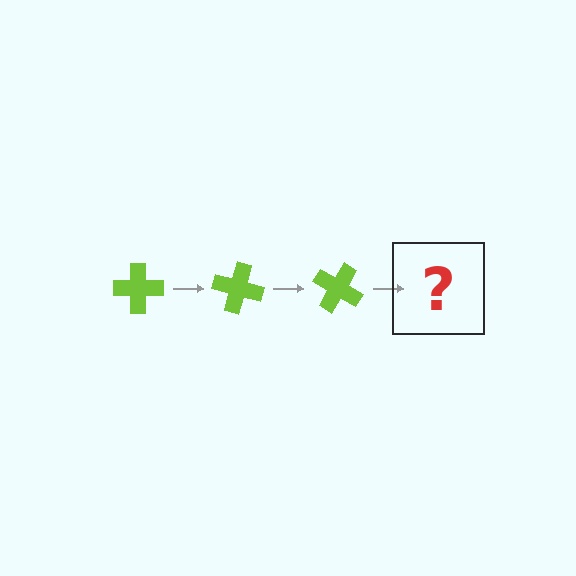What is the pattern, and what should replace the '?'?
The pattern is that the cross rotates 15 degrees each step. The '?' should be a lime cross rotated 45 degrees.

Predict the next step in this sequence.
The next step is a lime cross rotated 45 degrees.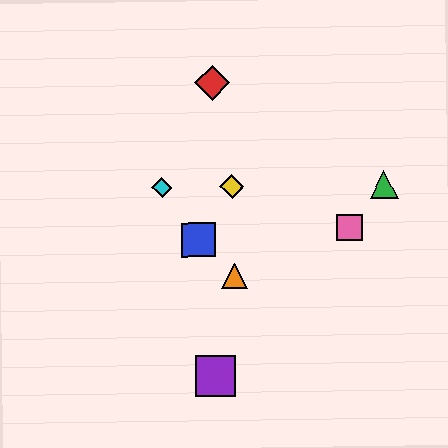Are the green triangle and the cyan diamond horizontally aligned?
Yes, both are at y≈184.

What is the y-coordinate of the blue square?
The blue square is at y≈240.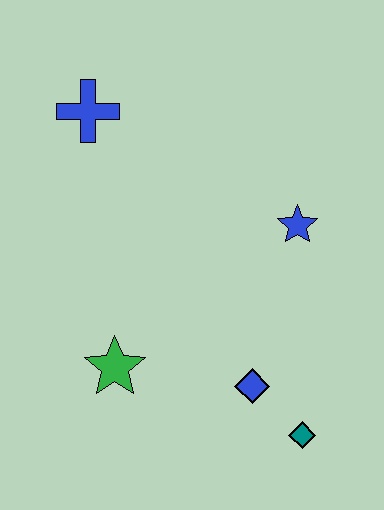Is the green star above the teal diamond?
Yes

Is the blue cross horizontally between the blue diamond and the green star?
No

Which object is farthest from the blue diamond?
The blue cross is farthest from the blue diamond.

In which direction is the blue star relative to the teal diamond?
The blue star is above the teal diamond.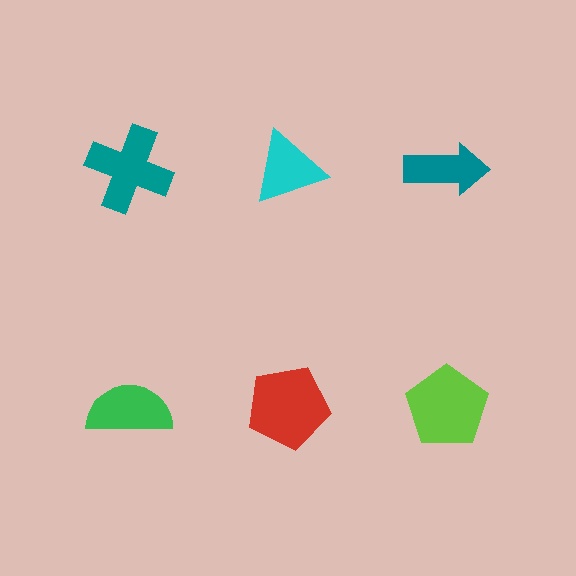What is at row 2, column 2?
A red pentagon.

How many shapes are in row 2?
3 shapes.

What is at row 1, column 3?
A teal arrow.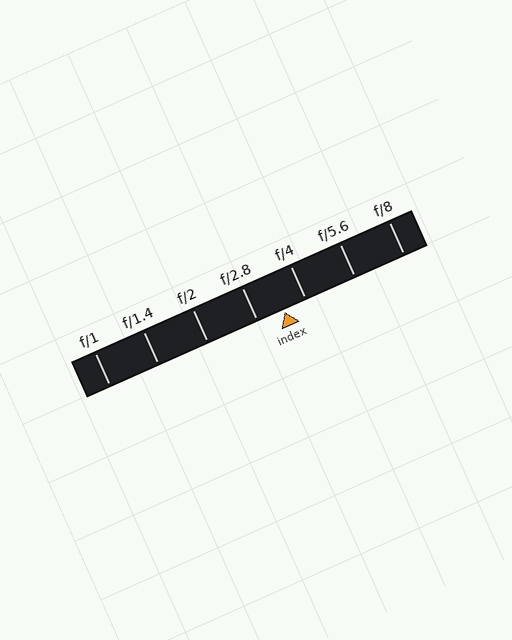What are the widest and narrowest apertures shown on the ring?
The widest aperture shown is f/1 and the narrowest is f/8.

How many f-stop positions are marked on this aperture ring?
There are 7 f-stop positions marked.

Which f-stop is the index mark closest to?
The index mark is closest to f/4.